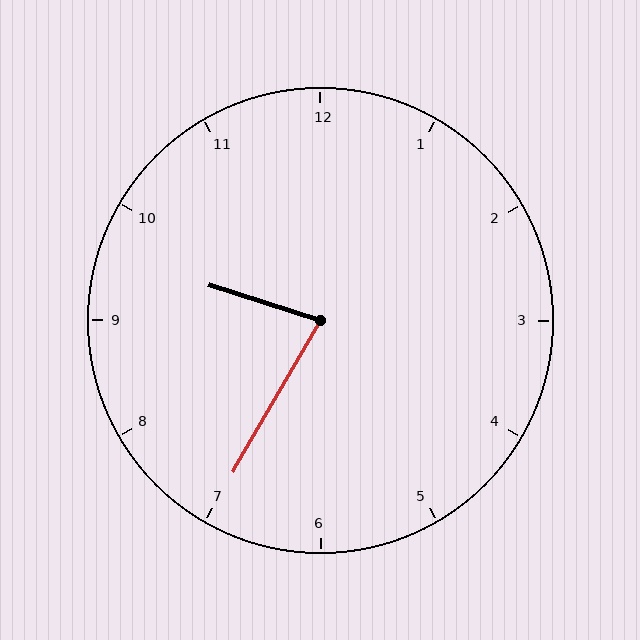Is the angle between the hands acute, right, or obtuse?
It is acute.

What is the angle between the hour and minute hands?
Approximately 78 degrees.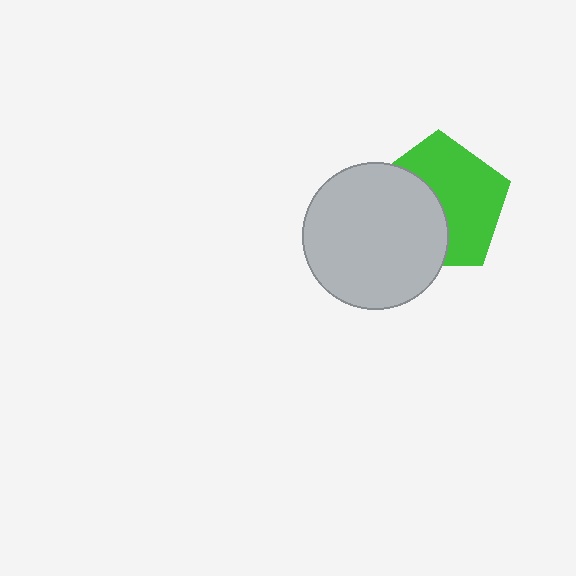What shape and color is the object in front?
The object in front is a light gray circle.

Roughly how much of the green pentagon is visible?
About half of it is visible (roughly 57%).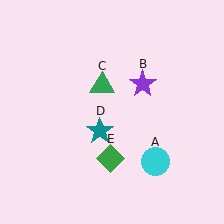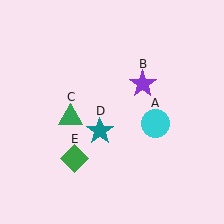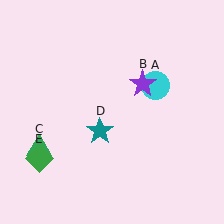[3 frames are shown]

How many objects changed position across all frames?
3 objects changed position: cyan circle (object A), green triangle (object C), green diamond (object E).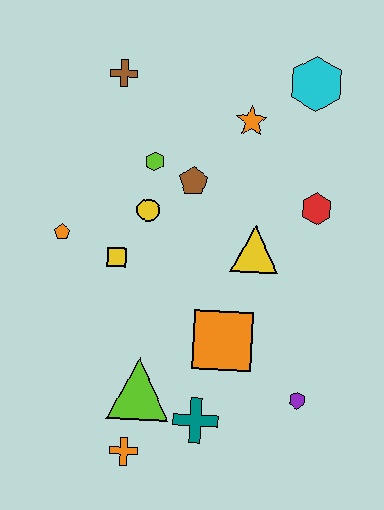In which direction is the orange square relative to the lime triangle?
The orange square is to the right of the lime triangle.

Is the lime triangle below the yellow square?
Yes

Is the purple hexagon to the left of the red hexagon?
Yes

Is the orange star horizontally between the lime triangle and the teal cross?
No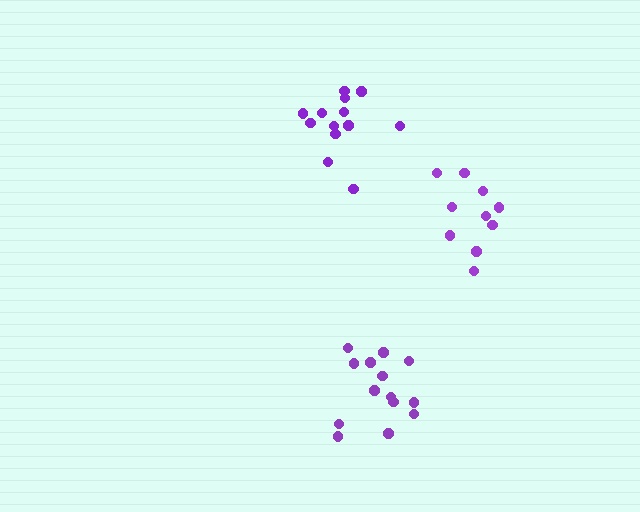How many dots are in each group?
Group 1: 14 dots, Group 2: 13 dots, Group 3: 10 dots (37 total).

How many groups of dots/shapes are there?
There are 3 groups.